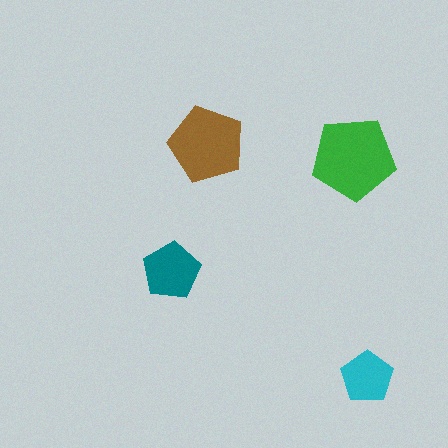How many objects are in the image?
There are 4 objects in the image.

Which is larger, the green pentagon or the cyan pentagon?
The green one.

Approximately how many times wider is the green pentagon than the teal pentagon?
About 1.5 times wider.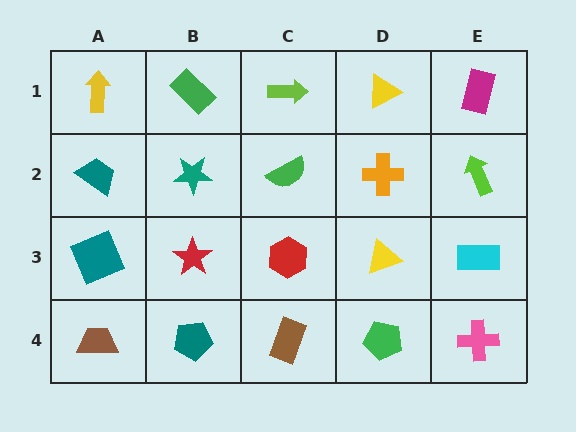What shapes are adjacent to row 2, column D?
A yellow triangle (row 1, column D), a yellow triangle (row 3, column D), a green semicircle (row 2, column C), a lime arrow (row 2, column E).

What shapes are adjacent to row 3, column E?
A lime arrow (row 2, column E), a pink cross (row 4, column E), a yellow triangle (row 3, column D).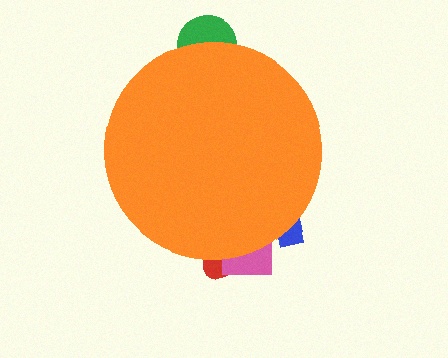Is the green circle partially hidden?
Yes, the green circle is partially hidden behind the orange circle.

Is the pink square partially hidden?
Yes, the pink square is partially hidden behind the orange circle.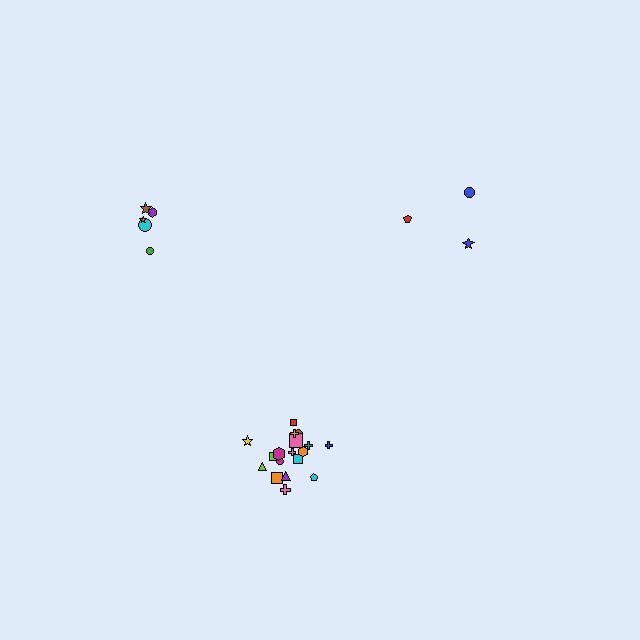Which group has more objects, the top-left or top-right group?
The top-left group.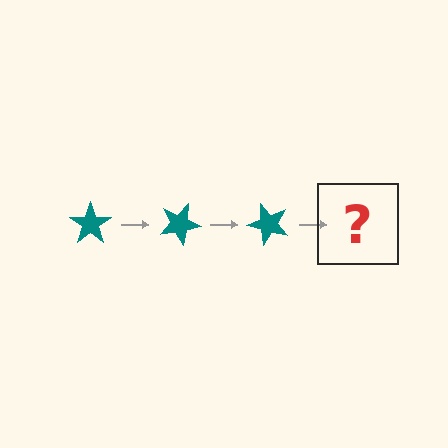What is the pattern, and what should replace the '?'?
The pattern is that the star rotates 25 degrees each step. The '?' should be a teal star rotated 75 degrees.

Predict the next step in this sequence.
The next step is a teal star rotated 75 degrees.